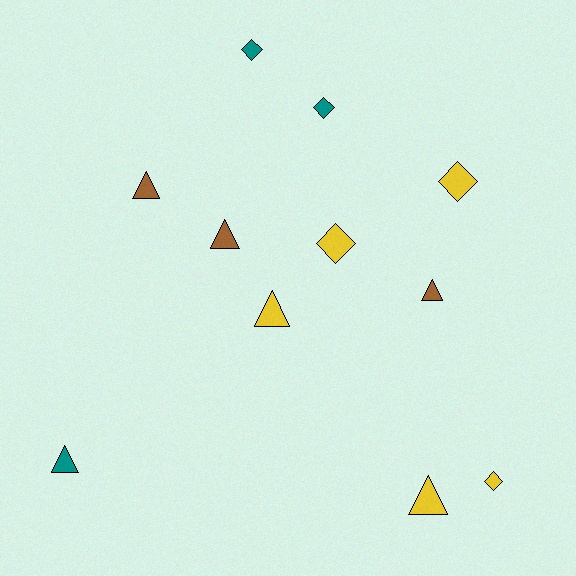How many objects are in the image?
There are 11 objects.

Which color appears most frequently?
Yellow, with 5 objects.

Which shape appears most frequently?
Triangle, with 6 objects.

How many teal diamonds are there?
There are 2 teal diamonds.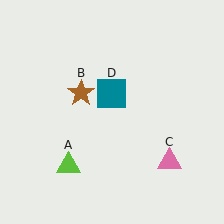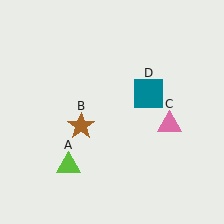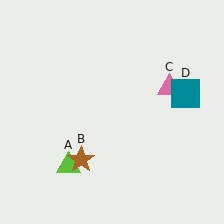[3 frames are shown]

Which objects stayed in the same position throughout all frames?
Lime triangle (object A) remained stationary.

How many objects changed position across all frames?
3 objects changed position: brown star (object B), pink triangle (object C), teal square (object D).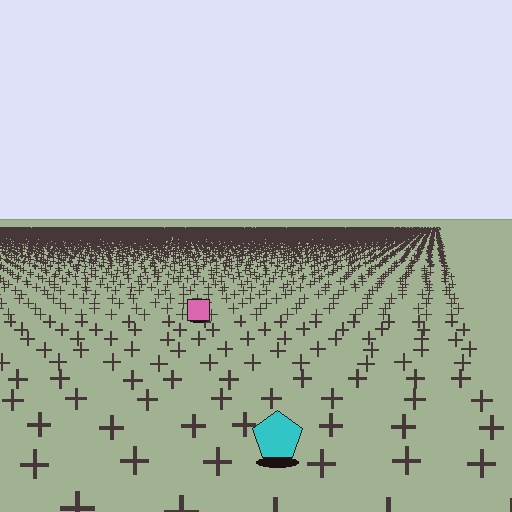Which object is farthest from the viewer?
The pink square is farthest from the viewer. It appears smaller and the ground texture around it is denser.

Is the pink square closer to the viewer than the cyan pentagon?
No. The cyan pentagon is closer — you can tell from the texture gradient: the ground texture is coarser near it.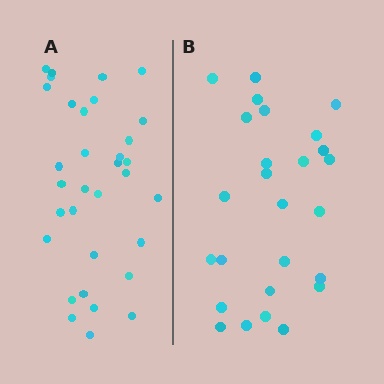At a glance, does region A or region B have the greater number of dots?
Region A (the left region) has more dots.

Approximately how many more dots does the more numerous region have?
Region A has roughly 8 or so more dots than region B.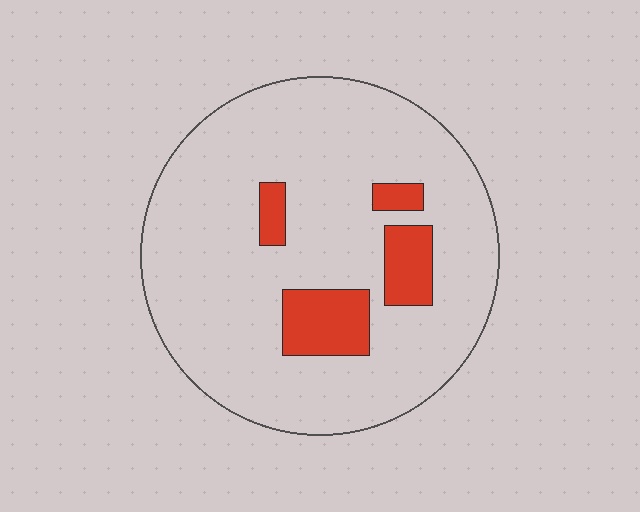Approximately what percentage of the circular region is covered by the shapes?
Approximately 15%.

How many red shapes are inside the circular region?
4.